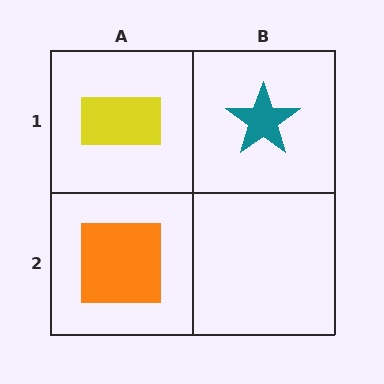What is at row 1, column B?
A teal star.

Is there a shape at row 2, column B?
No, that cell is empty.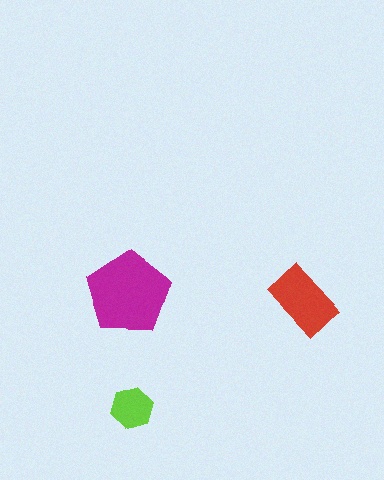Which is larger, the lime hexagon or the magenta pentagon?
The magenta pentagon.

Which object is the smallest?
The lime hexagon.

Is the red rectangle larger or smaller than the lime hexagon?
Larger.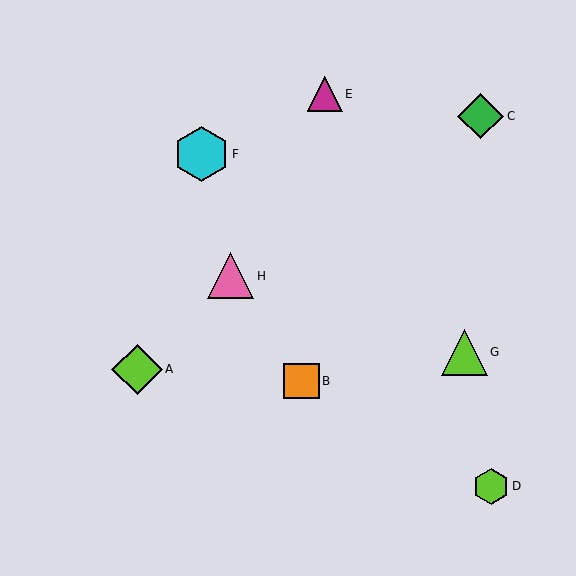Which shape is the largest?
The cyan hexagon (labeled F) is the largest.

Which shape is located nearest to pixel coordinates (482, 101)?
The green diamond (labeled C) at (481, 116) is nearest to that location.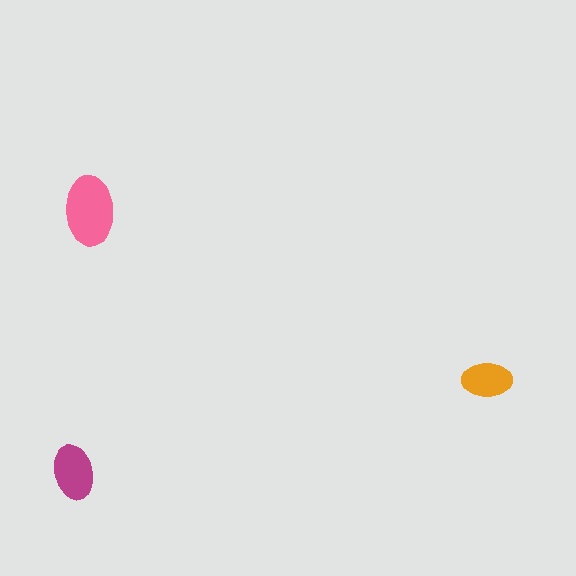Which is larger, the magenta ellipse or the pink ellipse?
The pink one.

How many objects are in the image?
There are 3 objects in the image.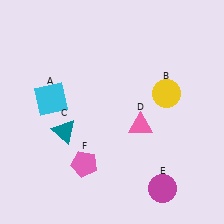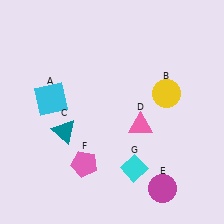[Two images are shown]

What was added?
A cyan diamond (G) was added in Image 2.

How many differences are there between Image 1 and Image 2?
There is 1 difference between the two images.